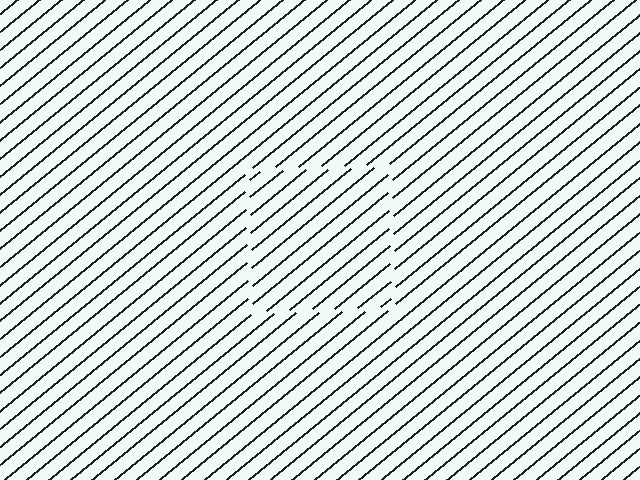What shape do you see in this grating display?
An illusory square. The interior of the shape contains the same grating, shifted by half a period — the contour is defined by the phase discontinuity where line-ends from the inner and outer gratings abut.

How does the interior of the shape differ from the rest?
The interior of the shape contains the same grating, shifted by half a period — the contour is defined by the phase discontinuity where line-ends from the inner and outer gratings abut.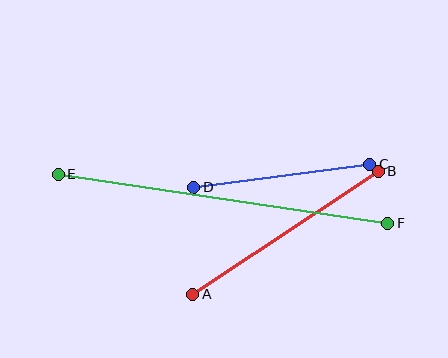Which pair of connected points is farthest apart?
Points E and F are farthest apart.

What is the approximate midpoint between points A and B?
The midpoint is at approximately (286, 233) pixels.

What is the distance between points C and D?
The distance is approximately 177 pixels.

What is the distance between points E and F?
The distance is approximately 333 pixels.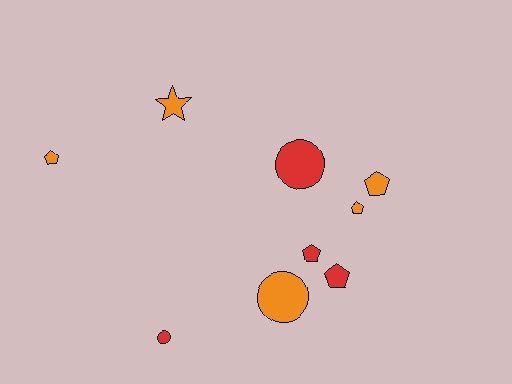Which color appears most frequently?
Orange, with 5 objects.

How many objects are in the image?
There are 9 objects.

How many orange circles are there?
There is 1 orange circle.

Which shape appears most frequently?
Pentagon, with 5 objects.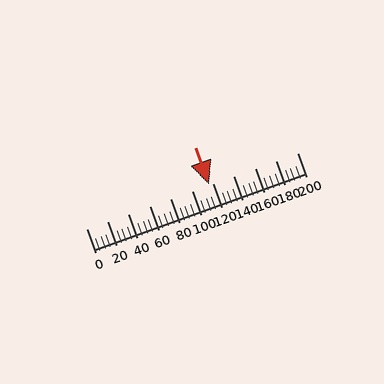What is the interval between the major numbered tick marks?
The major tick marks are spaced 20 units apart.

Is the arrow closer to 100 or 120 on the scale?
The arrow is closer to 120.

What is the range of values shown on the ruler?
The ruler shows values from 0 to 200.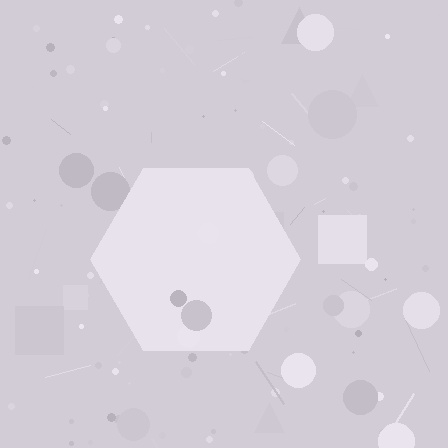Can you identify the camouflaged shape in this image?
The camouflaged shape is a hexagon.